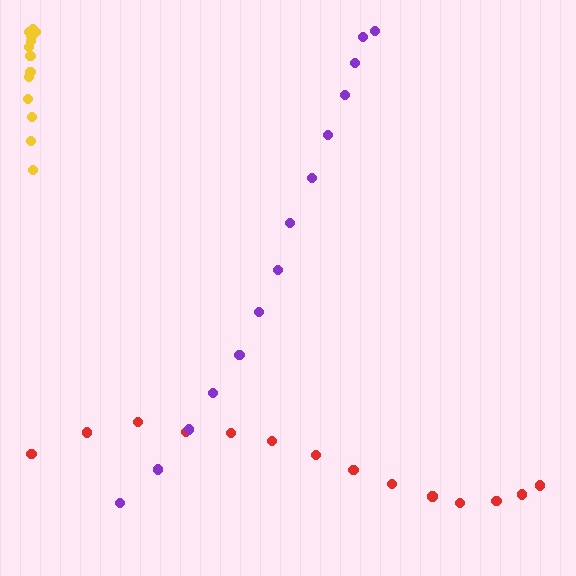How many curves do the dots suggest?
There are 3 distinct paths.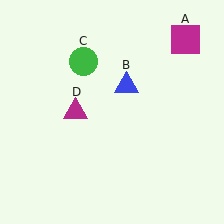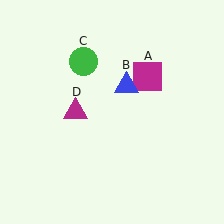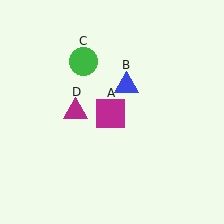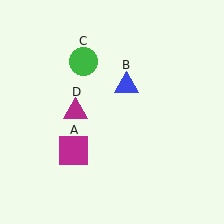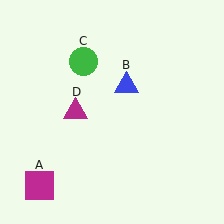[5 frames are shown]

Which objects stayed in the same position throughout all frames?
Blue triangle (object B) and green circle (object C) and magenta triangle (object D) remained stationary.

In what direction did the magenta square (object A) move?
The magenta square (object A) moved down and to the left.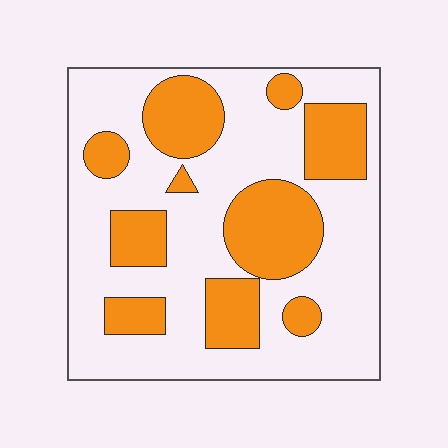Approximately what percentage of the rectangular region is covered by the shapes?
Approximately 35%.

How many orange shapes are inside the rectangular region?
10.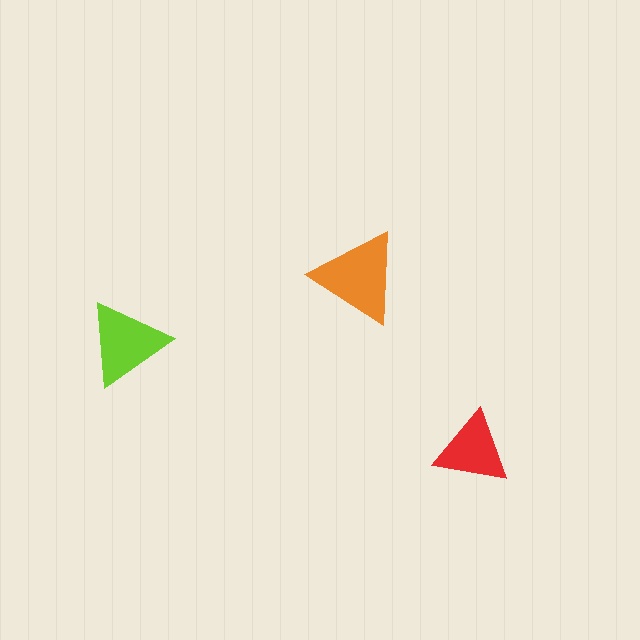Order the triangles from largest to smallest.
the orange one, the lime one, the red one.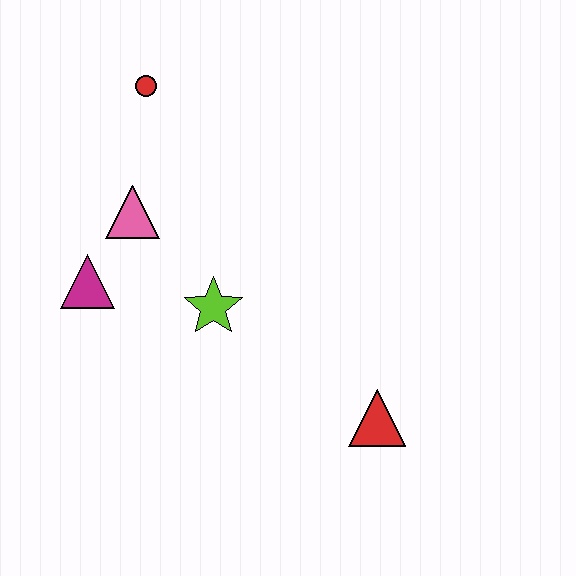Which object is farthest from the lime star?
The red circle is farthest from the lime star.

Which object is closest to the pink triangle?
The magenta triangle is closest to the pink triangle.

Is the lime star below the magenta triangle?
Yes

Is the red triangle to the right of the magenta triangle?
Yes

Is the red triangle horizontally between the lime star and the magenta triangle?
No